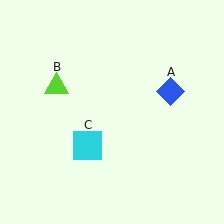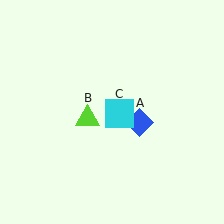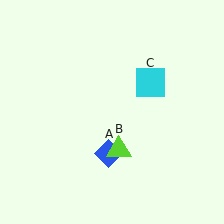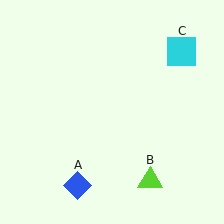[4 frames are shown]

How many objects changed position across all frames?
3 objects changed position: blue diamond (object A), lime triangle (object B), cyan square (object C).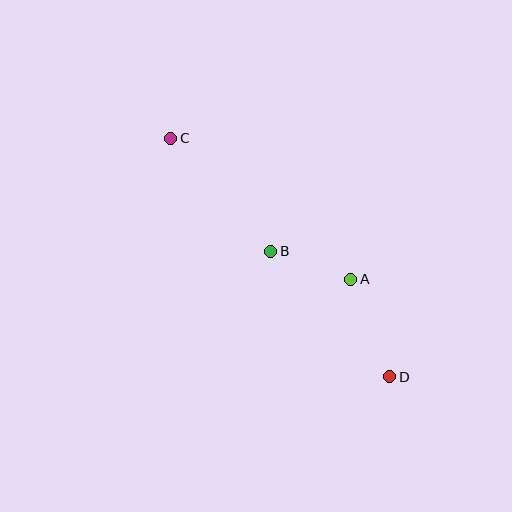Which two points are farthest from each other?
Points C and D are farthest from each other.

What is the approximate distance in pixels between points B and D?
The distance between B and D is approximately 173 pixels.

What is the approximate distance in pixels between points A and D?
The distance between A and D is approximately 105 pixels.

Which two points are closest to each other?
Points A and B are closest to each other.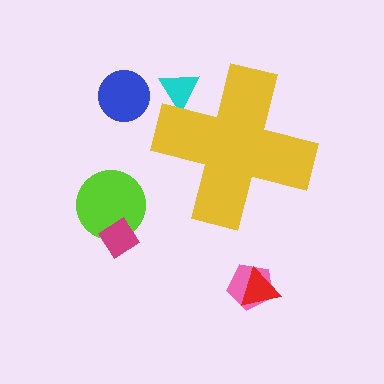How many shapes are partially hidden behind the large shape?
1 shape is partially hidden.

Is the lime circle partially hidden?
No, the lime circle is fully visible.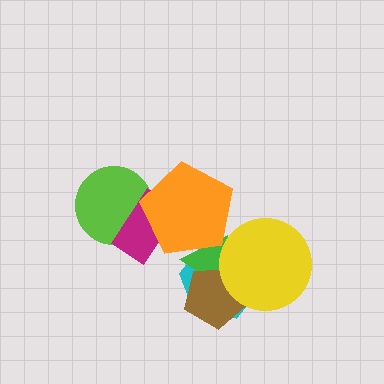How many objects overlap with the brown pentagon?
3 objects overlap with the brown pentagon.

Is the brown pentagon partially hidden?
Yes, it is partially covered by another shape.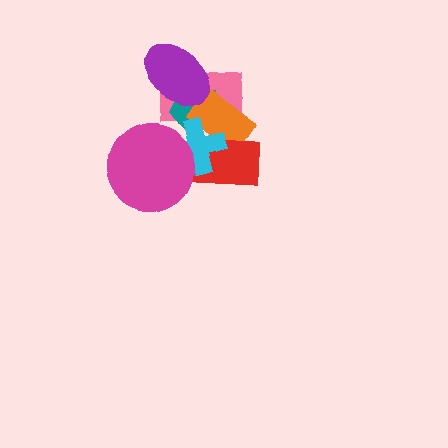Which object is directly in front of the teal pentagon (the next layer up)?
The orange rectangle is directly in front of the teal pentagon.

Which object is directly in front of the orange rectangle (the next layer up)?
The red rectangle is directly in front of the orange rectangle.